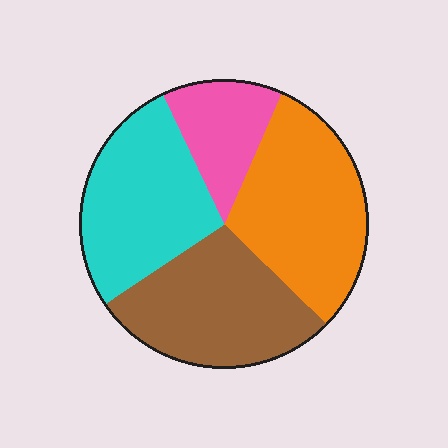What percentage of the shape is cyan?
Cyan covers roughly 30% of the shape.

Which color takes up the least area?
Pink, at roughly 15%.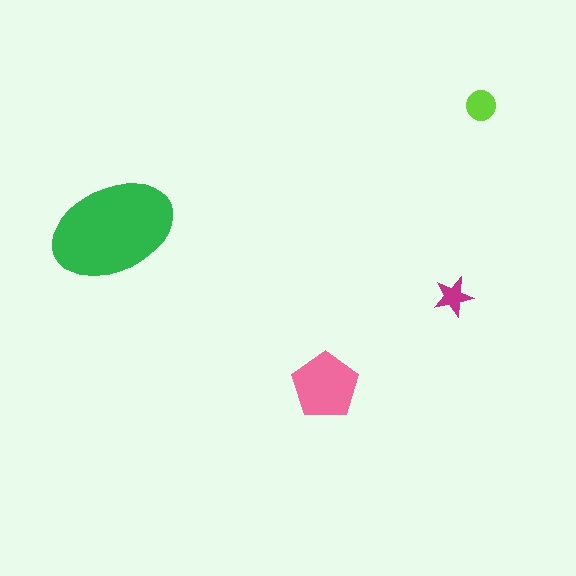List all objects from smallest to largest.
The magenta star, the lime circle, the pink pentagon, the green ellipse.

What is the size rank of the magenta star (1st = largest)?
4th.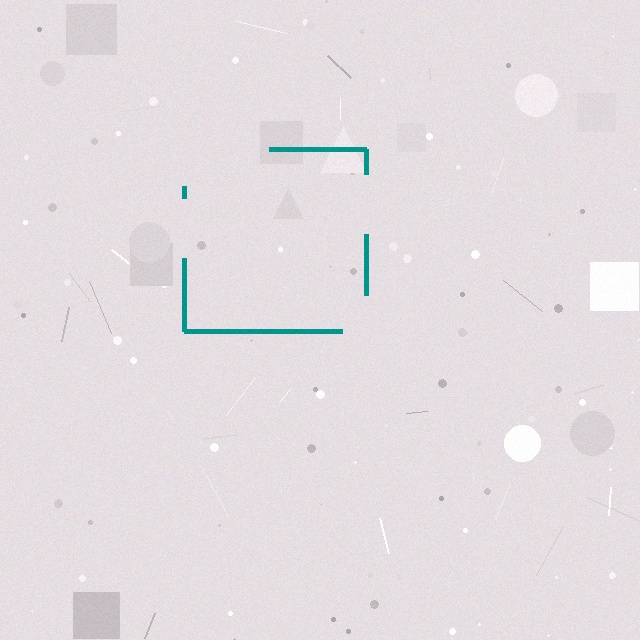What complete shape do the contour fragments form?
The contour fragments form a square.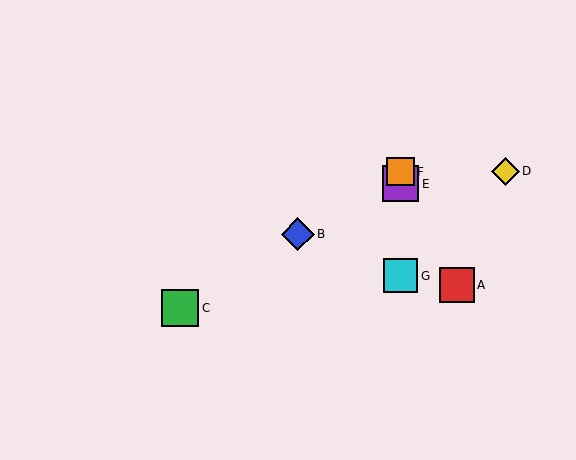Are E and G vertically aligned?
Yes, both are at x≈401.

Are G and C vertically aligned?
No, G is at x≈401 and C is at x≈180.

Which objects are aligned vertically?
Objects E, F, G are aligned vertically.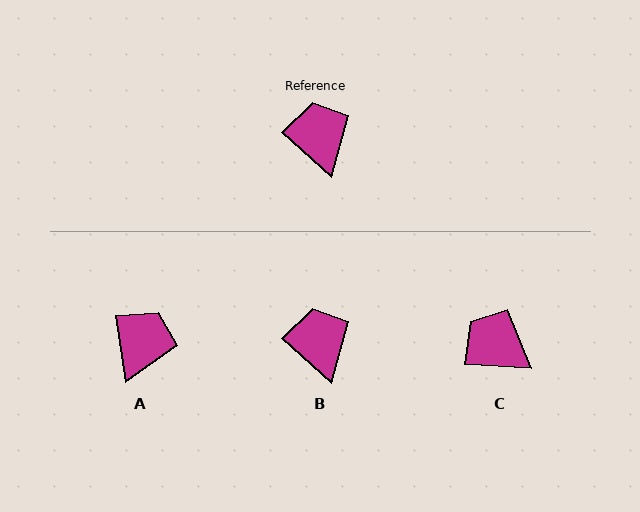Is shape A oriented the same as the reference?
No, it is off by about 39 degrees.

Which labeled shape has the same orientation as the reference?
B.